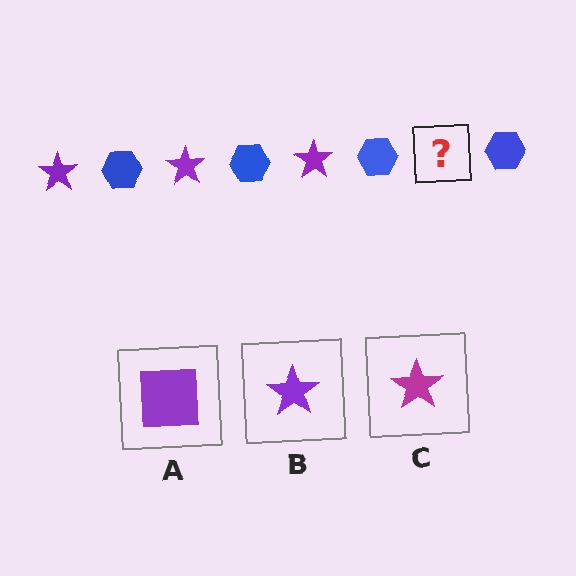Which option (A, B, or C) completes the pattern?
B.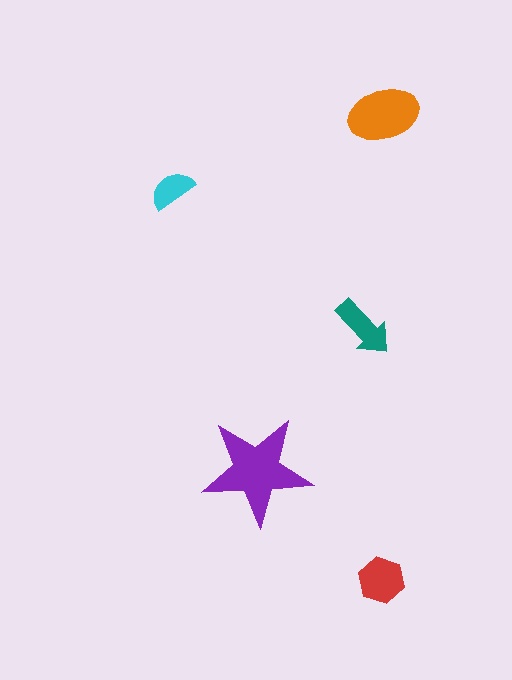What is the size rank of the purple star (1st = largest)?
1st.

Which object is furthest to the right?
The orange ellipse is rightmost.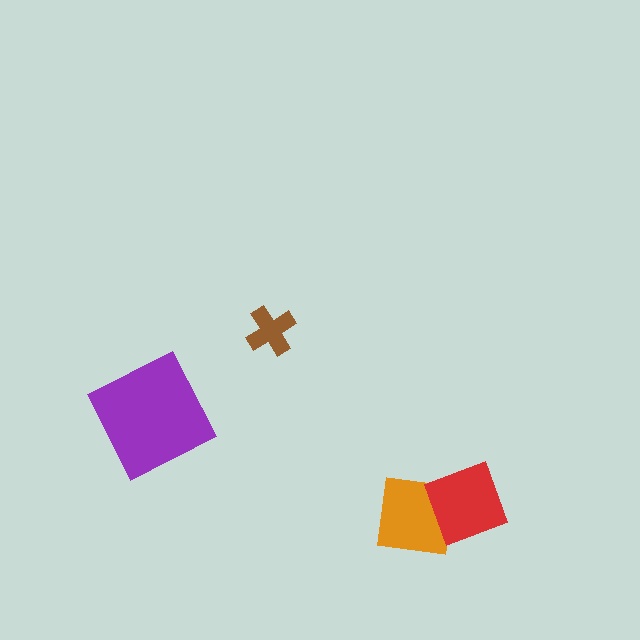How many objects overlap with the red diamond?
1 object overlaps with the red diamond.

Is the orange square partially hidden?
Yes, it is partially covered by another shape.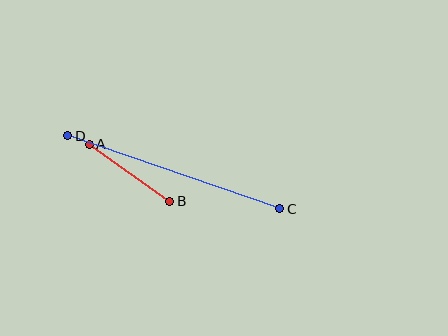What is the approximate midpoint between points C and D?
The midpoint is at approximately (174, 172) pixels.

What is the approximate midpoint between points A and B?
The midpoint is at approximately (129, 173) pixels.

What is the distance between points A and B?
The distance is approximately 99 pixels.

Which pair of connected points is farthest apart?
Points C and D are farthest apart.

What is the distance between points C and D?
The distance is approximately 224 pixels.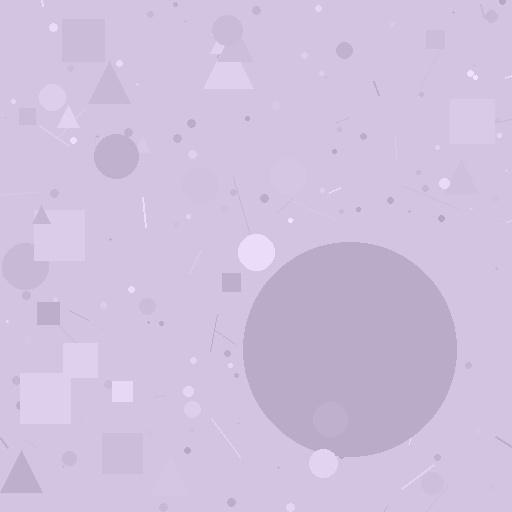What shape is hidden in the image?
A circle is hidden in the image.